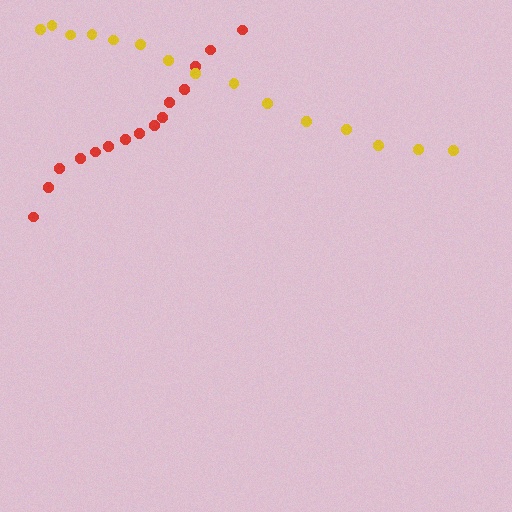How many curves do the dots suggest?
There are 2 distinct paths.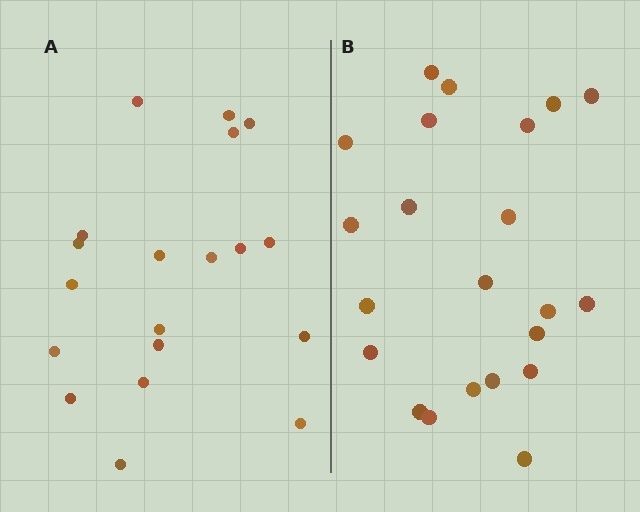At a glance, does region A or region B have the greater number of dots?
Region B (the right region) has more dots.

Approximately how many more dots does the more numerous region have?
Region B has just a few more — roughly 2 or 3 more dots than region A.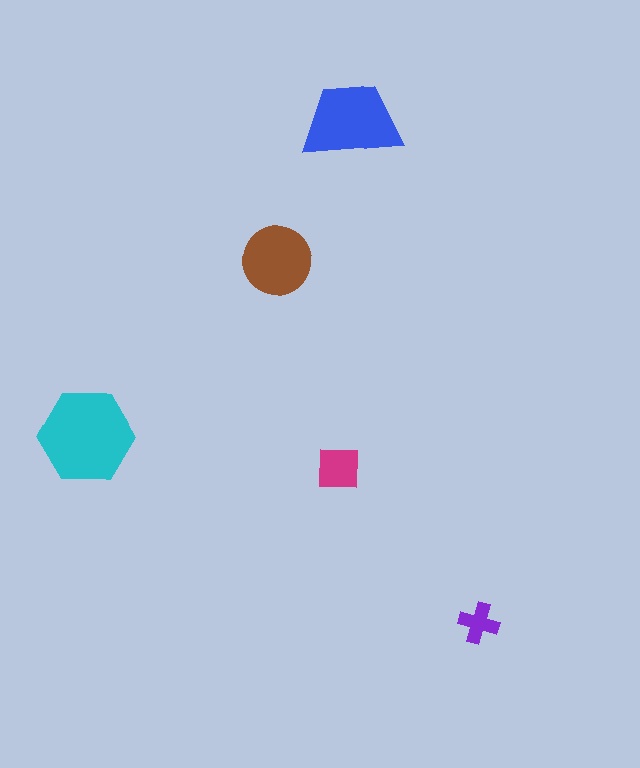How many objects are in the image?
There are 5 objects in the image.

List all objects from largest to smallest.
The cyan hexagon, the blue trapezoid, the brown circle, the magenta square, the purple cross.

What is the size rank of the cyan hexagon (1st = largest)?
1st.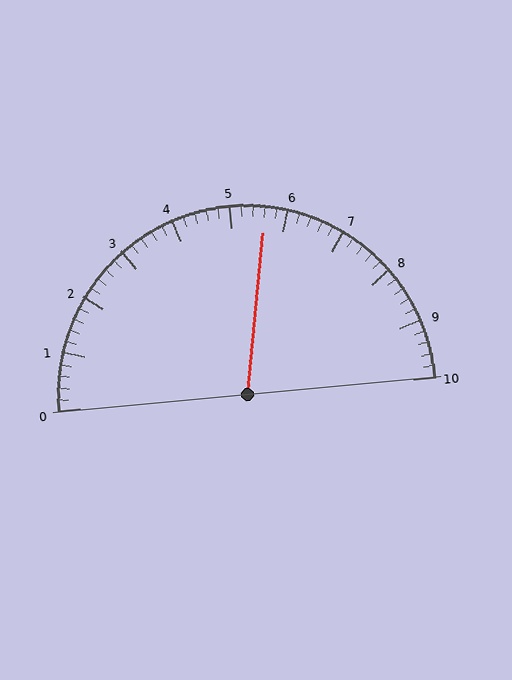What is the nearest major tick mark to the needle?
The nearest major tick mark is 6.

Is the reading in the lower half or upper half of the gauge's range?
The reading is in the upper half of the range (0 to 10).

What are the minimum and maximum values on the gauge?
The gauge ranges from 0 to 10.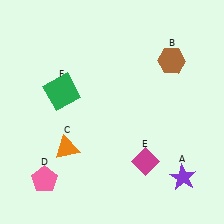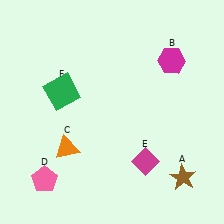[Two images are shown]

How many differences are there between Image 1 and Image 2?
There are 2 differences between the two images.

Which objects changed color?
A changed from purple to brown. B changed from brown to magenta.